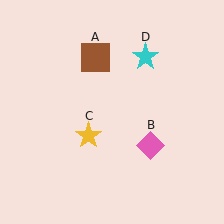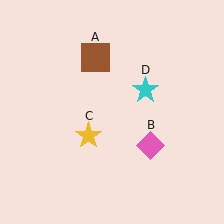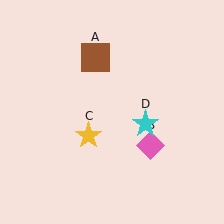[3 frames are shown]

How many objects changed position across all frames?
1 object changed position: cyan star (object D).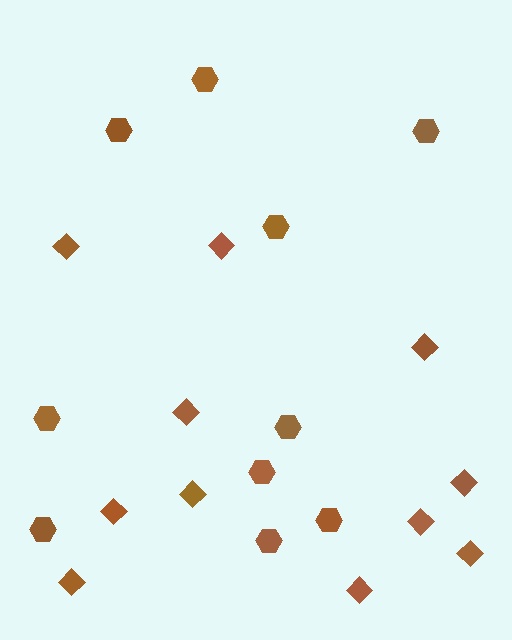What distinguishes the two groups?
There are 2 groups: one group of hexagons (10) and one group of diamonds (11).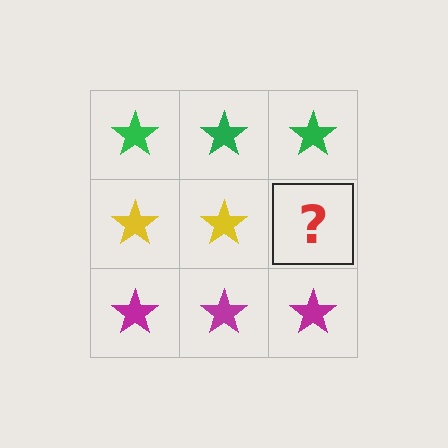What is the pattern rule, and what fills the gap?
The rule is that each row has a consistent color. The gap should be filled with a yellow star.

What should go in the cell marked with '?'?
The missing cell should contain a yellow star.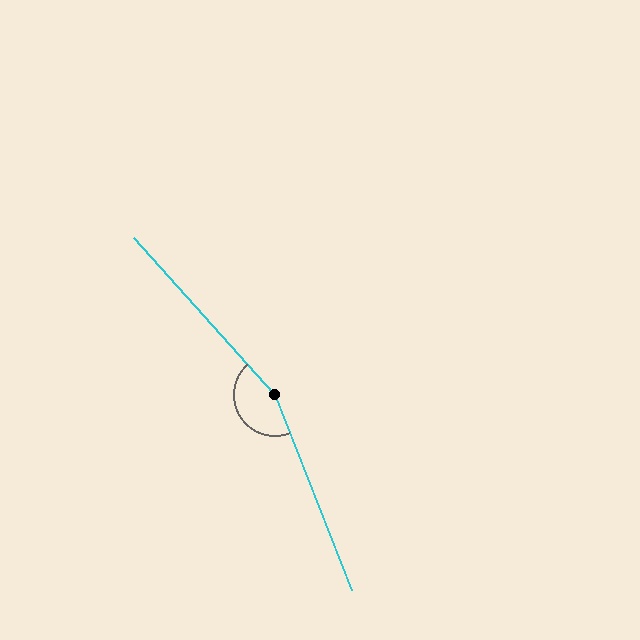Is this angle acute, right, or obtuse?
It is obtuse.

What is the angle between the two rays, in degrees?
Approximately 160 degrees.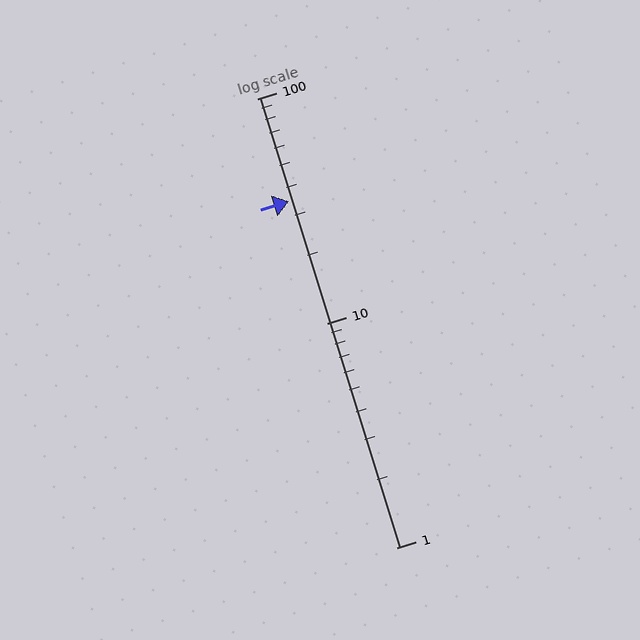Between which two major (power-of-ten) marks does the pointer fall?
The pointer is between 10 and 100.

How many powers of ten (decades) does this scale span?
The scale spans 2 decades, from 1 to 100.